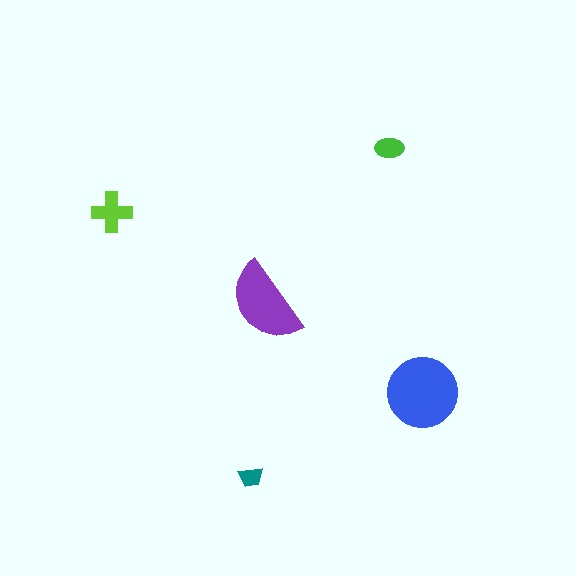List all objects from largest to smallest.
The blue circle, the purple semicircle, the lime cross, the green ellipse, the teal trapezoid.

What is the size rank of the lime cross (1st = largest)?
3rd.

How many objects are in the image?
There are 5 objects in the image.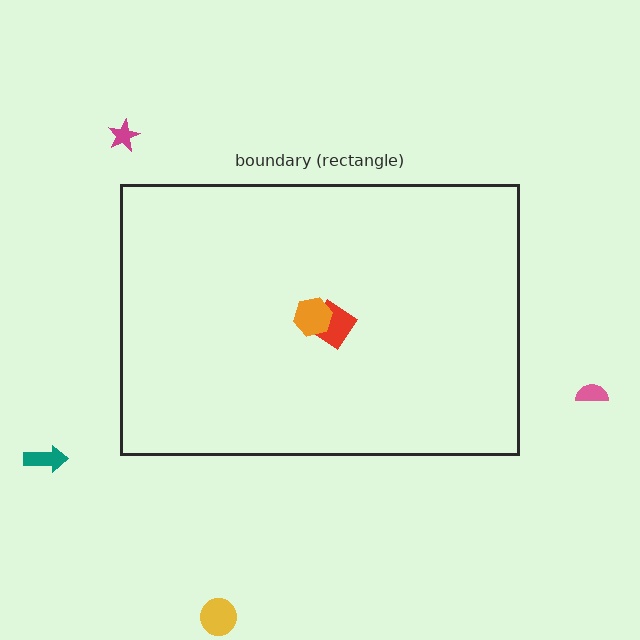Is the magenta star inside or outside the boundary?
Outside.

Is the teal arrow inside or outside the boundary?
Outside.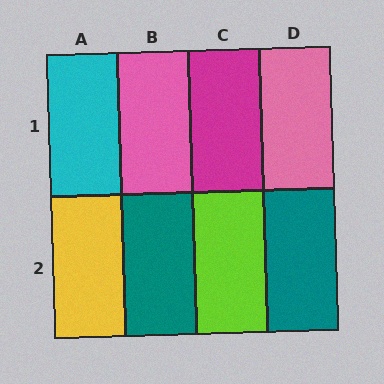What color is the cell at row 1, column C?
Magenta.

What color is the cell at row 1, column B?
Pink.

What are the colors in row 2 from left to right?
Yellow, teal, lime, teal.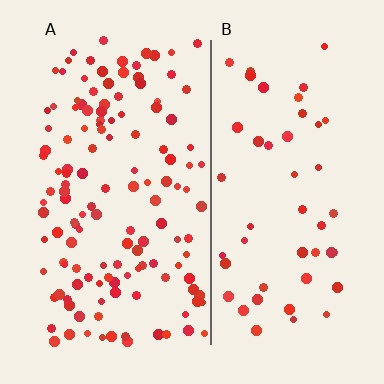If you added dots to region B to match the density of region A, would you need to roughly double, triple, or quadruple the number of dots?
Approximately triple.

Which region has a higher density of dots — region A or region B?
A (the left).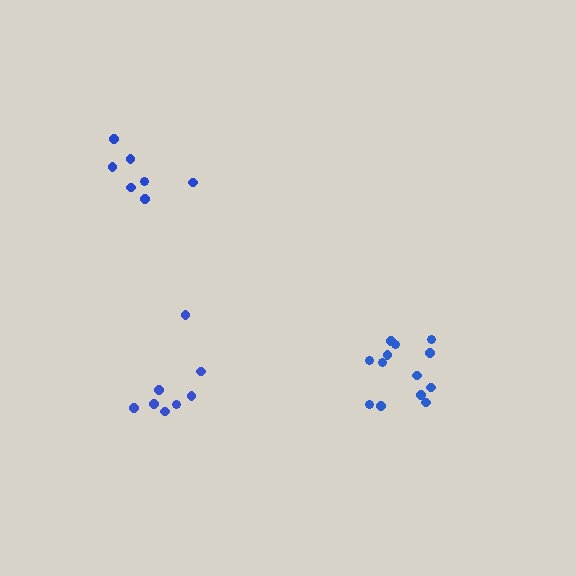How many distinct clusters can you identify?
There are 3 distinct clusters.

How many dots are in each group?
Group 1: 13 dots, Group 2: 8 dots, Group 3: 7 dots (28 total).